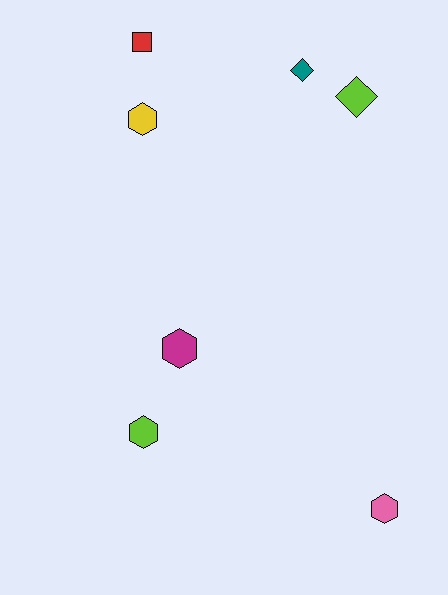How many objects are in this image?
There are 7 objects.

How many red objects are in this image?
There is 1 red object.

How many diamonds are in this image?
There are 2 diamonds.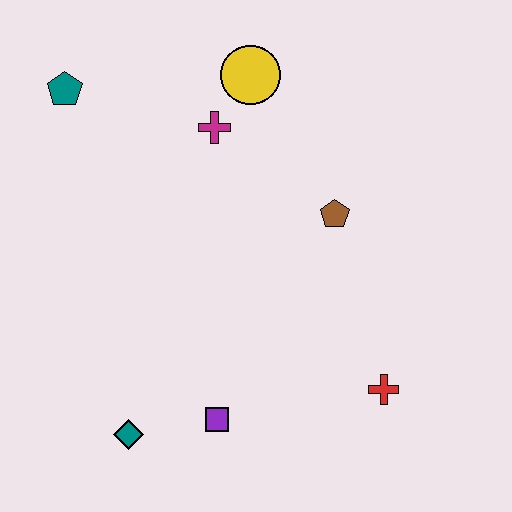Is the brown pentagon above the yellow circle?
No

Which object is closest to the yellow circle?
The magenta cross is closest to the yellow circle.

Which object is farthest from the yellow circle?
The teal diamond is farthest from the yellow circle.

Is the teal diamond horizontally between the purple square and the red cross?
No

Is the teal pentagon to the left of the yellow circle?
Yes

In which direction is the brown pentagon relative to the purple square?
The brown pentagon is above the purple square.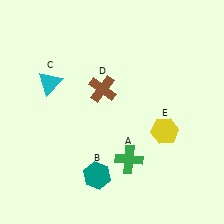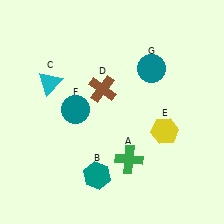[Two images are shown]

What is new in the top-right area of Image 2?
A teal circle (G) was added in the top-right area of Image 2.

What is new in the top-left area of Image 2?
A teal circle (F) was added in the top-left area of Image 2.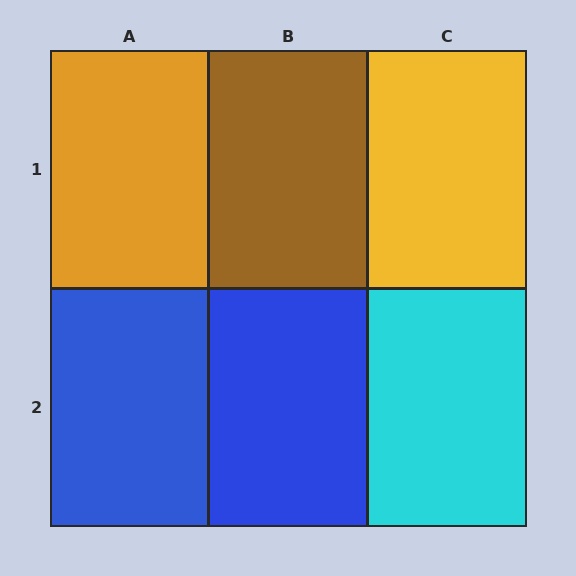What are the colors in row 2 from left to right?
Blue, blue, cyan.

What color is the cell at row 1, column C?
Yellow.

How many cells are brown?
1 cell is brown.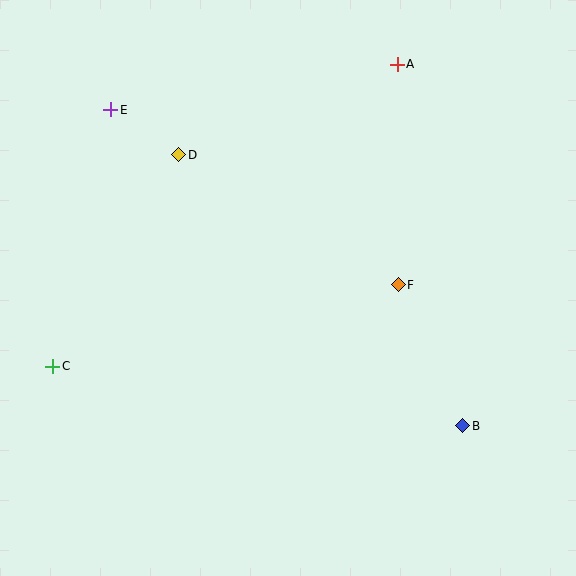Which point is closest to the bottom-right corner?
Point B is closest to the bottom-right corner.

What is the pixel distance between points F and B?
The distance between F and B is 155 pixels.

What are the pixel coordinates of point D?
Point D is at (179, 155).